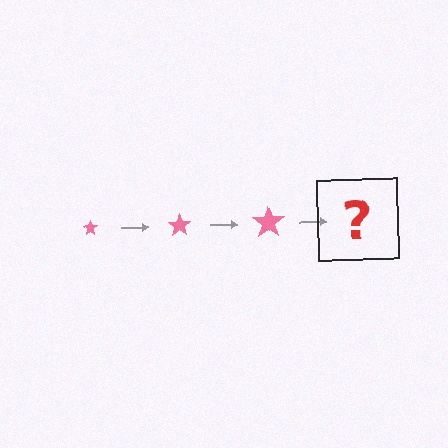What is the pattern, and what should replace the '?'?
The pattern is that the star gets progressively larger each step. The '?' should be a pink star, larger than the previous one.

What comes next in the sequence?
The next element should be a pink star, larger than the previous one.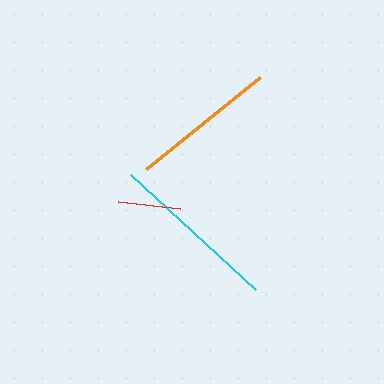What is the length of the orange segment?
The orange segment is approximately 146 pixels long.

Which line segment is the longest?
The cyan line is the longest at approximately 170 pixels.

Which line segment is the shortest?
The red line is the shortest at approximately 62 pixels.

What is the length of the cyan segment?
The cyan segment is approximately 170 pixels long.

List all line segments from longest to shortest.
From longest to shortest: cyan, orange, red.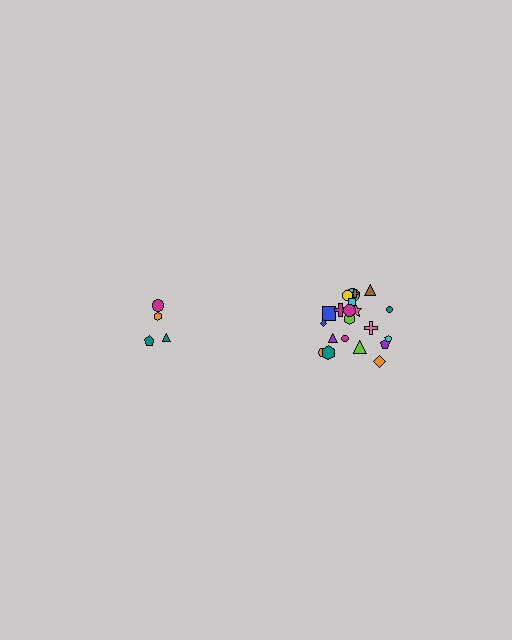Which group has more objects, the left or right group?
The right group.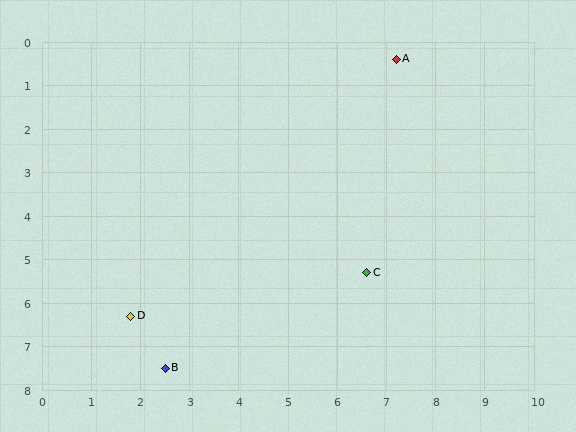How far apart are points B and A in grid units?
Points B and A are about 8.5 grid units apart.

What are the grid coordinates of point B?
Point B is at approximately (2.5, 7.5).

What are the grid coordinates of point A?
Point A is at approximately (7.2, 0.4).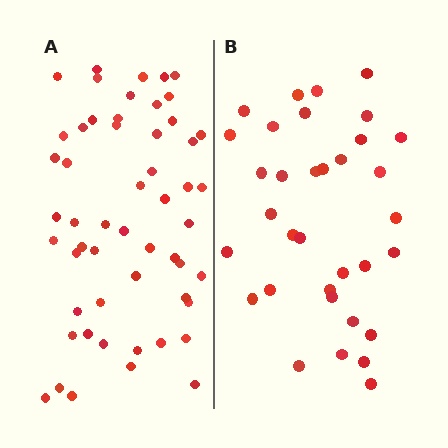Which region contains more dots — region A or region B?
Region A (the left region) has more dots.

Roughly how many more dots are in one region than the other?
Region A has approximately 20 more dots than region B.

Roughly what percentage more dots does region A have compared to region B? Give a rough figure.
About 60% more.